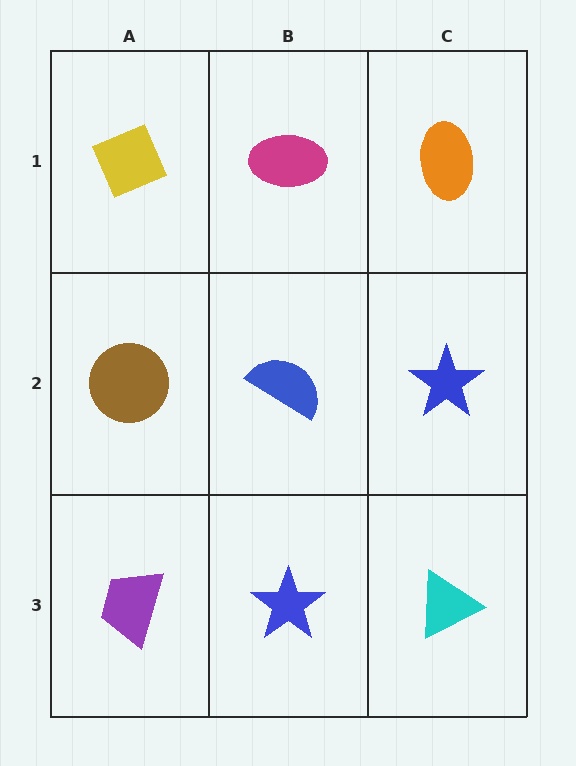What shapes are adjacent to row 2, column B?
A magenta ellipse (row 1, column B), a blue star (row 3, column B), a brown circle (row 2, column A), a blue star (row 2, column C).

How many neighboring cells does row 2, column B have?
4.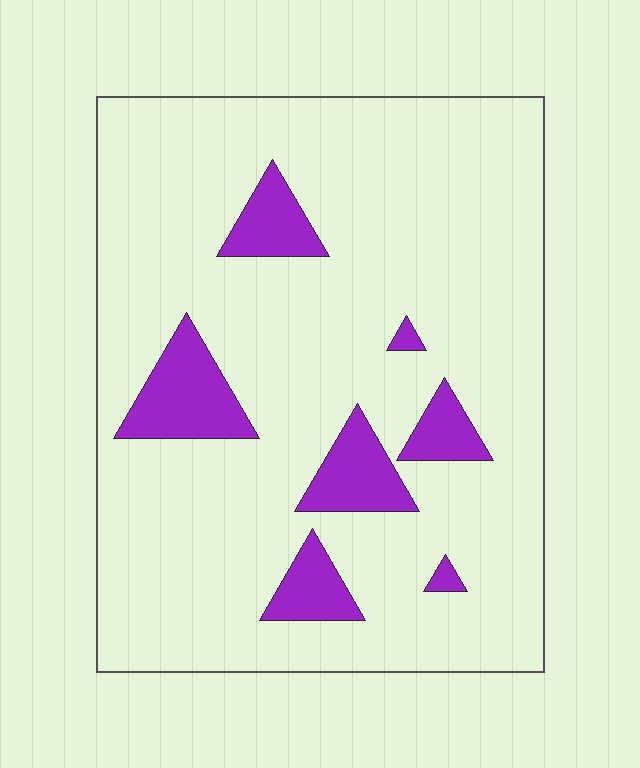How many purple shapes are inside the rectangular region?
7.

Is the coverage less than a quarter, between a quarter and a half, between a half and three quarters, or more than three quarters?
Less than a quarter.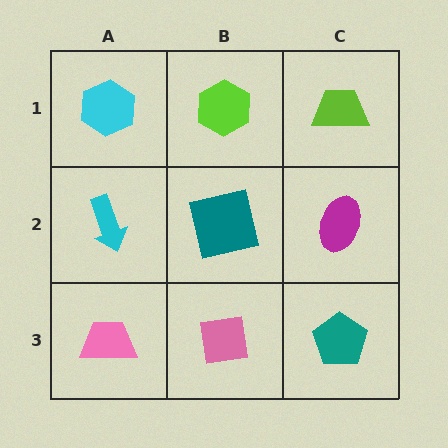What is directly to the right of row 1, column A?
A lime hexagon.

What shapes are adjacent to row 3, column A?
A cyan arrow (row 2, column A), a pink square (row 3, column B).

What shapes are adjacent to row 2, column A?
A cyan hexagon (row 1, column A), a pink trapezoid (row 3, column A), a teal square (row 2, column B).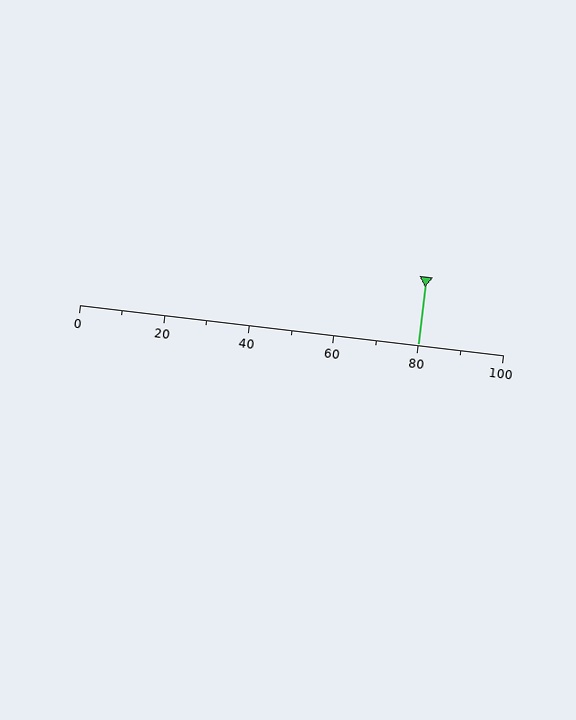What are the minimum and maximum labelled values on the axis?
The axis runs from 0 to 100.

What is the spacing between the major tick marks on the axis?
The major ticks are spaced 20 apart.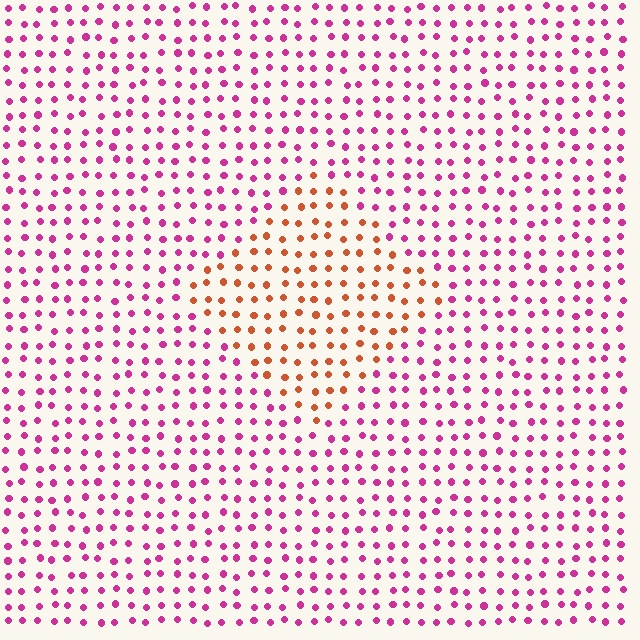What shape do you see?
I see a diamond.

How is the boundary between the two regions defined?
The boundary is defined purely by a slight shift in hue (about 54 degrees). Spacing, size, and orientation are identical on both sides.